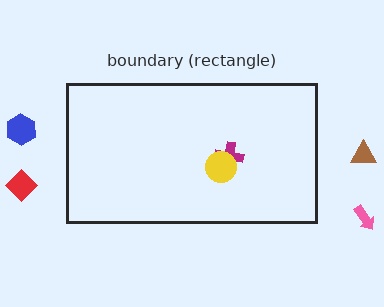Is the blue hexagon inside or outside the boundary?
Outside.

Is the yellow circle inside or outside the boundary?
Inside.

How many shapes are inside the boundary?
2 inside, 4 outside.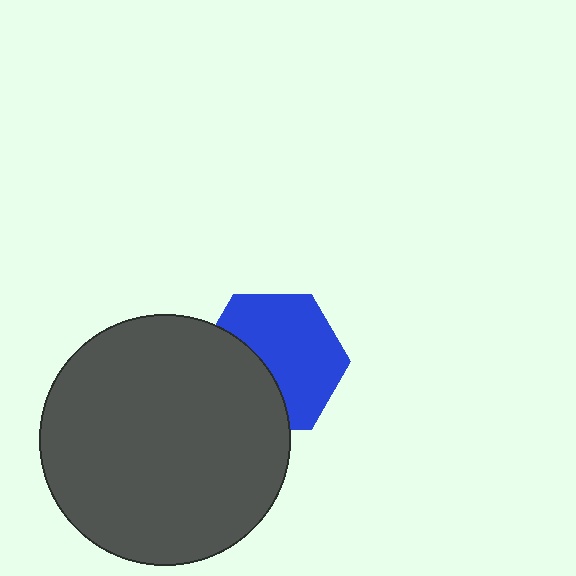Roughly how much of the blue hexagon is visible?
About half of it is visible (roughly 62%).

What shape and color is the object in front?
The object in front is a dark gray circle.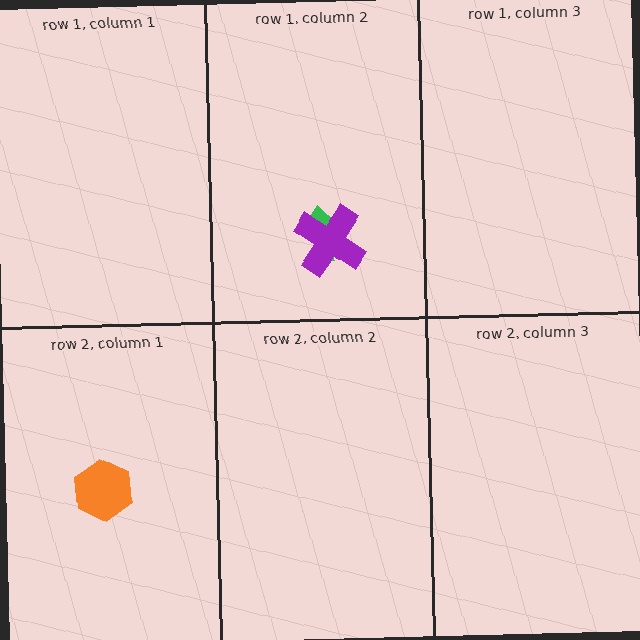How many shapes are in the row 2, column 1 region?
1.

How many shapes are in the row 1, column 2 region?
2.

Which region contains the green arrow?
The row 1, column 2 region.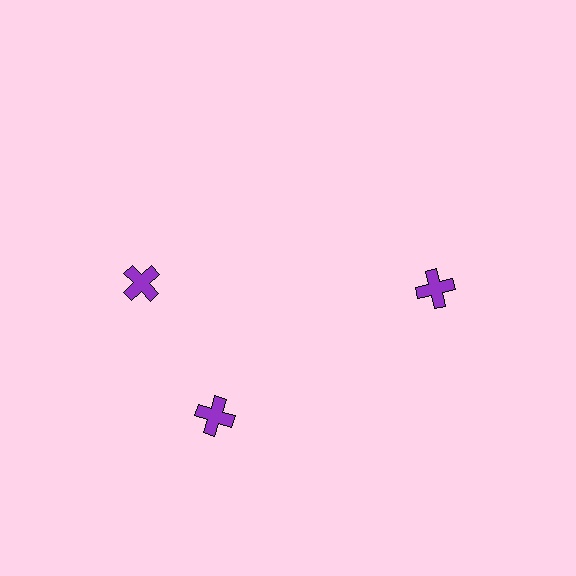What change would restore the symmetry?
The symmetry would be restored by rotating it back into even spacing with its neighbors so that all 3 crosses sit at equal angles and equal distance from the center.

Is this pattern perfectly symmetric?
No. The 3 purple crosses are arranged in a ring, but one element near the 11 o'clock position is rotated out of alignment along the ring, breaking the 3-fold rotational symmetry.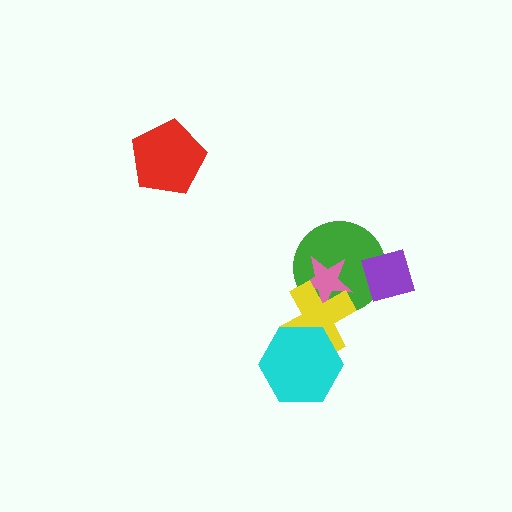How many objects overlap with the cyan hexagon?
1 object overlaps with the cyan hexagon.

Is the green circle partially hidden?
Yes, it is partially covered by another shape.